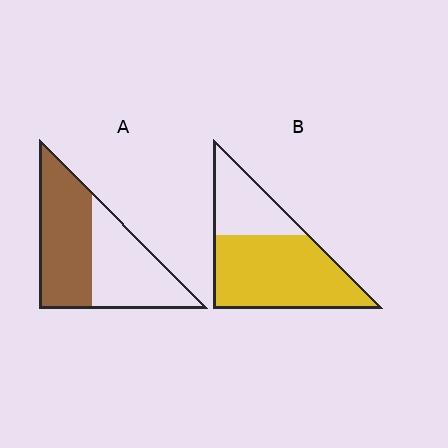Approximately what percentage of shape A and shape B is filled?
A is approximately 55% and B is approximately 70%.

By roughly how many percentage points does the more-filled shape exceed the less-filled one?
By roughly 15 percentage points (B over A).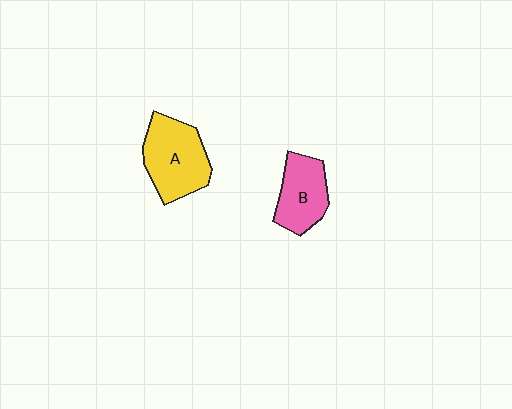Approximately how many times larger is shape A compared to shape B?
Approximately 1.3 times.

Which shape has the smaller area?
Shape B (pink).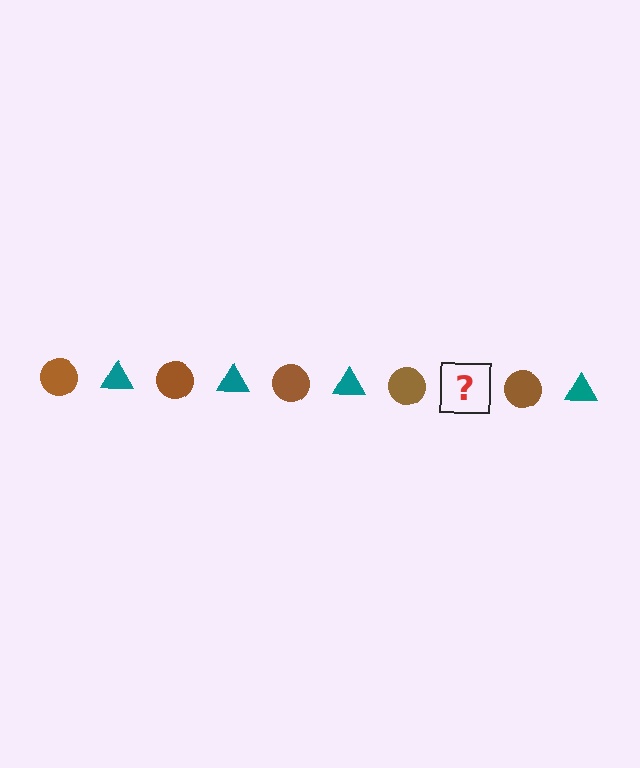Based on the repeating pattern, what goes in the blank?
The blank should be a teal triangle.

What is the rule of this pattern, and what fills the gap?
The rule is that the pattern alternates between brown circle and teal triangle. The gap should be filled with a teal triangle.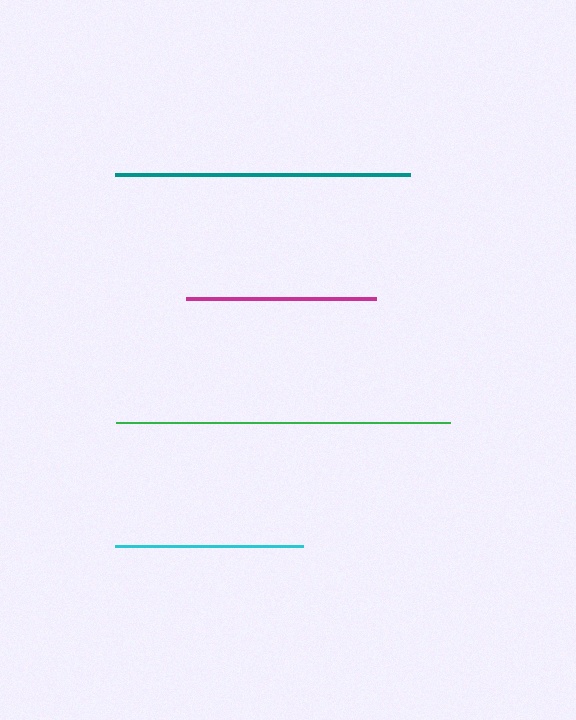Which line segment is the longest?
The green line is the longest at approximately 334 pixels.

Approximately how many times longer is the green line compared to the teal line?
The green line is approximately 1.1 times the length of the teal line.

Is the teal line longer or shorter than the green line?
The green line is longer than the teal line.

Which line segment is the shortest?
The cyan line is the shortest at approximately 188 pixels.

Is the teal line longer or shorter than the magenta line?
The teal line is longer than the magenta line.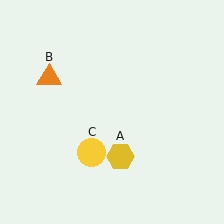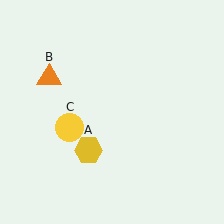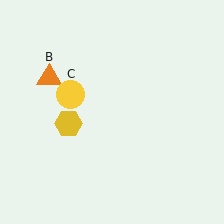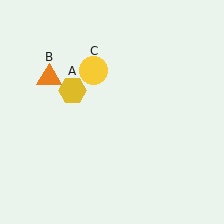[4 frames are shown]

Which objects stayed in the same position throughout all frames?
Orange triangle (object B) remained stationary.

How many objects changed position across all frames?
2 objects changed position: yellow hexagon (object A), yellow circle (object C).